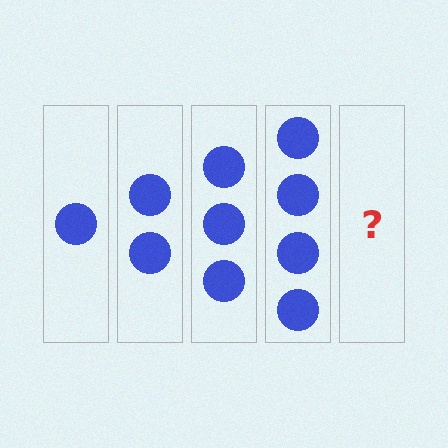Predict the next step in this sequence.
The next step is 5 circles.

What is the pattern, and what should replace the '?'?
The pattern is that each step adds one more circle. The '?' should be 5 circles.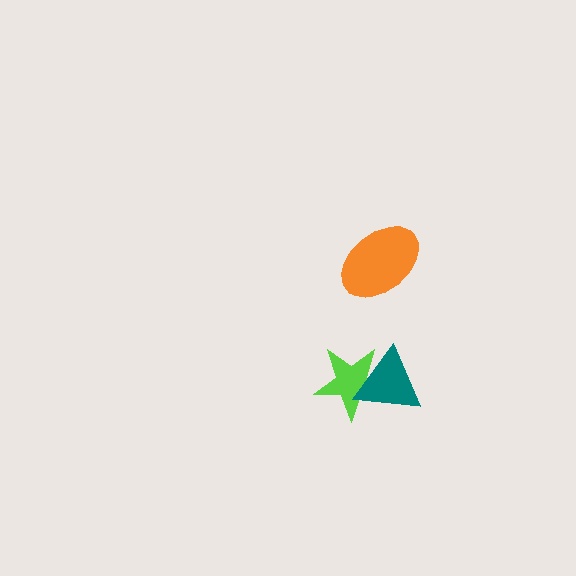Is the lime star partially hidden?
Yes, it is partially covered by another shape.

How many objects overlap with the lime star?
1 object overlaps with the lime star.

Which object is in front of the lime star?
The teal triangle is in front of the lime star.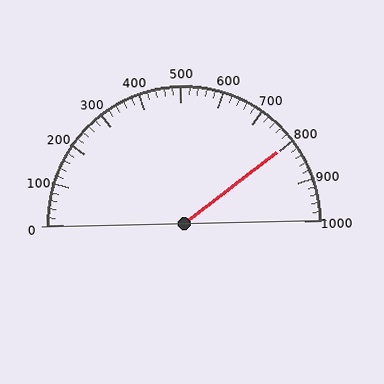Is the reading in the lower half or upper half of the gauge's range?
The reading is in the upper half of the range (0 to 1000).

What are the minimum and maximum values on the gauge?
The gauge ranges from 0 to 1000.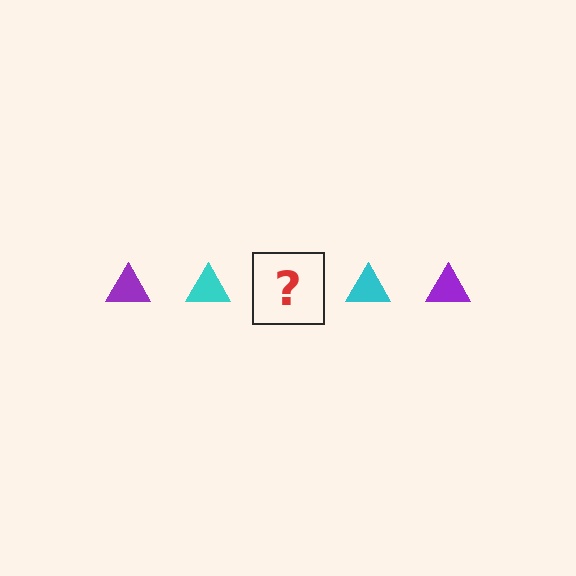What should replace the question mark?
The question mark should be replaced with a purple triangle.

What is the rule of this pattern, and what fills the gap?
The rule is that the pattern cycles through purple, cyan triangles. The gap should be filled with a purple triangle.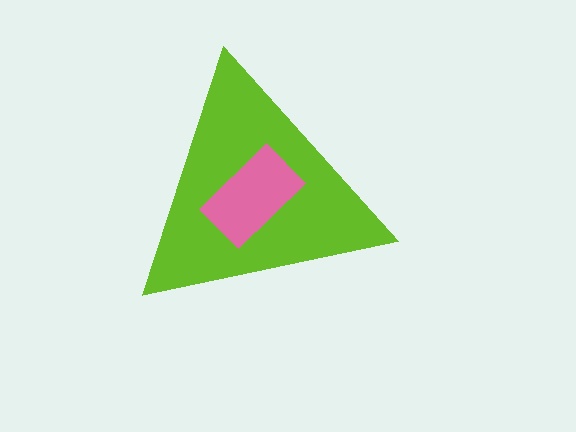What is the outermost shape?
The lime triangle.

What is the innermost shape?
The pink rectangle.